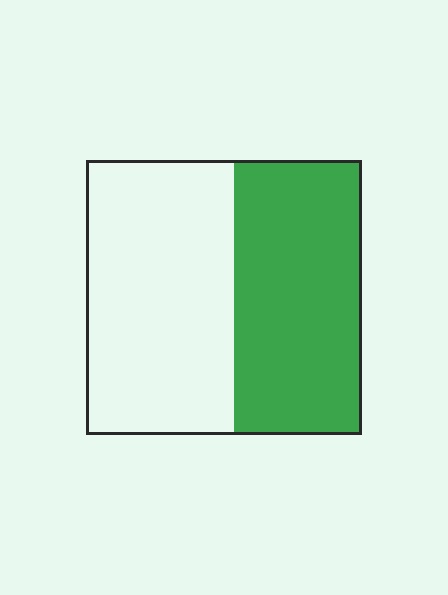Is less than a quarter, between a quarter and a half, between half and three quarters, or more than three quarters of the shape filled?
Between a quarter and a half.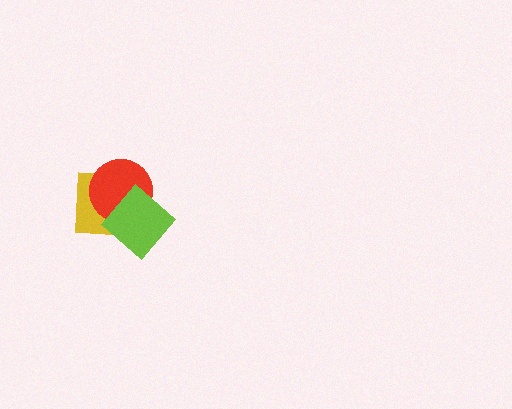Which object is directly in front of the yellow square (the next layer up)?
The red circle is directly in front of the yellow square.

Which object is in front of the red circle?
The lime diamond is in front of the red circle.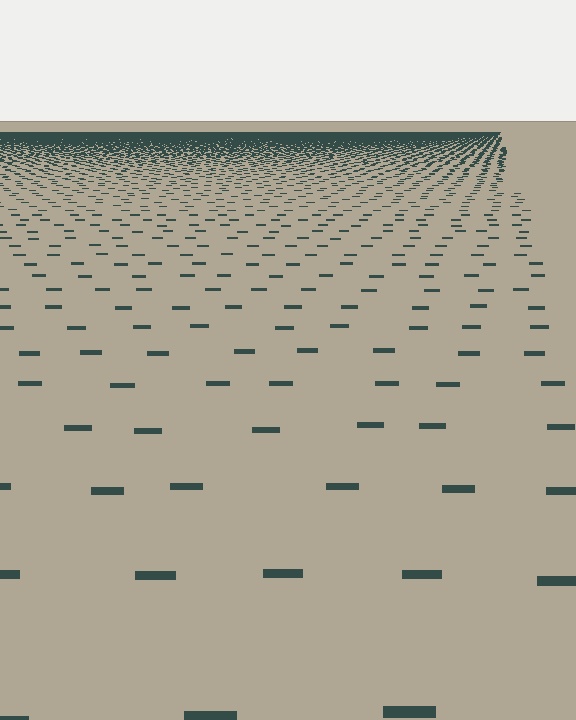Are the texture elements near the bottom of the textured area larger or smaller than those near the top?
Larger. Near the bottom, elements are closer to the viewer and appear at a bigger on-screen size.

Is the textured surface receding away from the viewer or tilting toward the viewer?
The surface is receding away from the viewer. Texture elements get smaller and denser toward the top.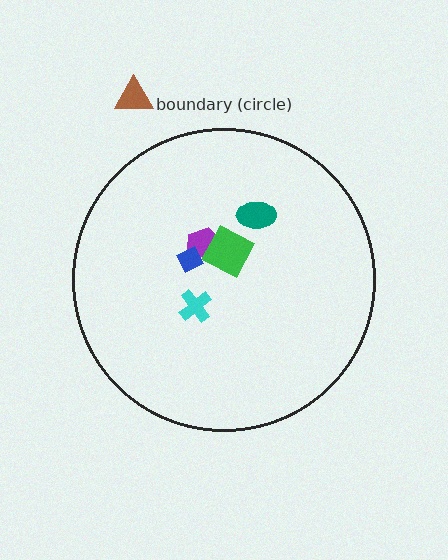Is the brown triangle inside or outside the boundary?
Outside.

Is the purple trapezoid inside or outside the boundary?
Inside.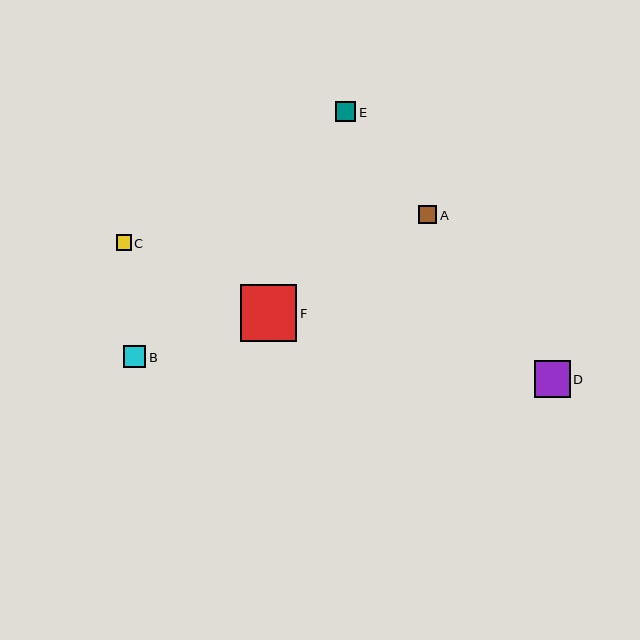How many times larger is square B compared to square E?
Square B is approximately 1.1 times the size of square E.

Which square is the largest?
Square F is the largest with a size of approximately 57 pixels.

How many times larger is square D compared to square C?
Square D is approximately 2.4 times the size of square C.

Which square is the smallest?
Square C is the smallest with a size of approximately 15 pixels.